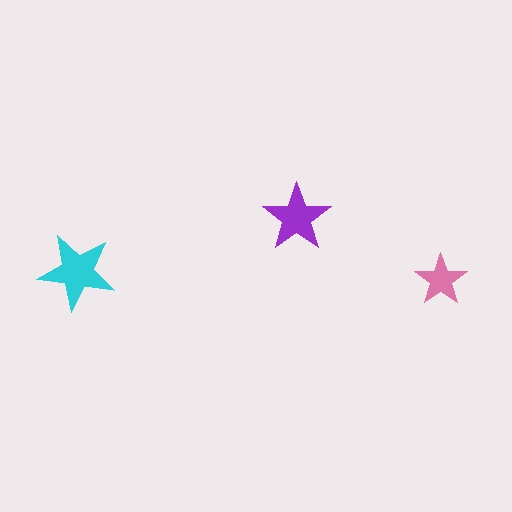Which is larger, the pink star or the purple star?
The purple one.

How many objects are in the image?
There are 3 objects in the image.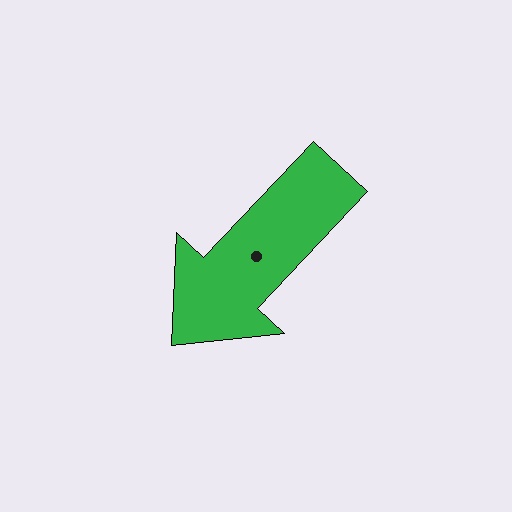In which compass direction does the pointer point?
Southwest.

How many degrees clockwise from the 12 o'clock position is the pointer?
Approximately 223 degrees.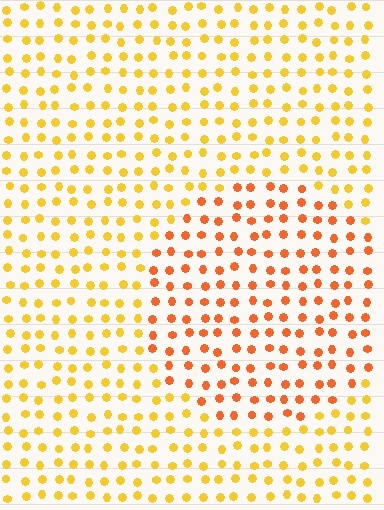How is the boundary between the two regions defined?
The boundary is defined purely by a slight shift in hue (about 32 degrees). Spacing, size, and orientation are identical on both sides.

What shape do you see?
I see a circle.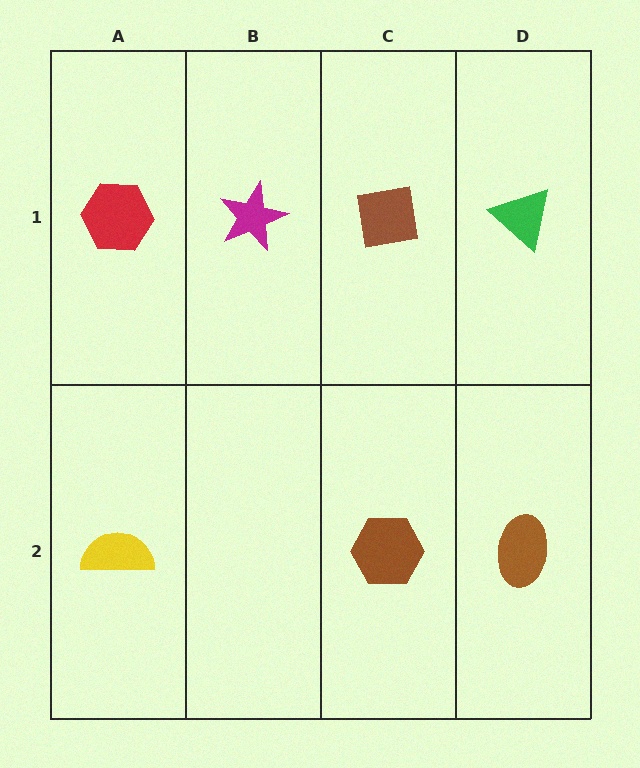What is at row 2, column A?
A yellow semicircle.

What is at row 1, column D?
A green triangle.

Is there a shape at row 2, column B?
No, that cell is empty.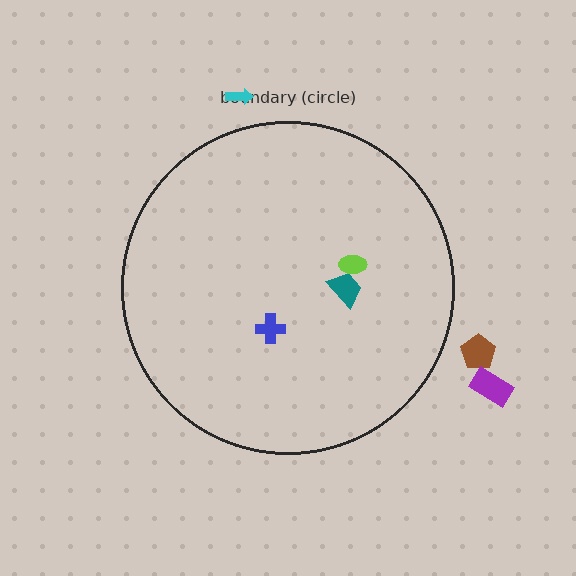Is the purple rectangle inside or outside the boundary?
Outside.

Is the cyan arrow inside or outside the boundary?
Outside.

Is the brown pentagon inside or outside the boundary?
Outside.